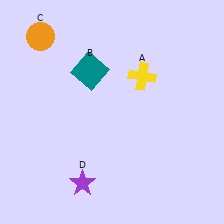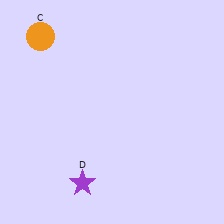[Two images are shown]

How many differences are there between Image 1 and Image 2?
There are 2 differences between the two images.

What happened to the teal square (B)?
The teal square (B) was removed in Image 2. It was in the top-left area of Image 1.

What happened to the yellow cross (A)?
The yellow cross (A) was removed in Image 2. It was in the top-right area of Image 1.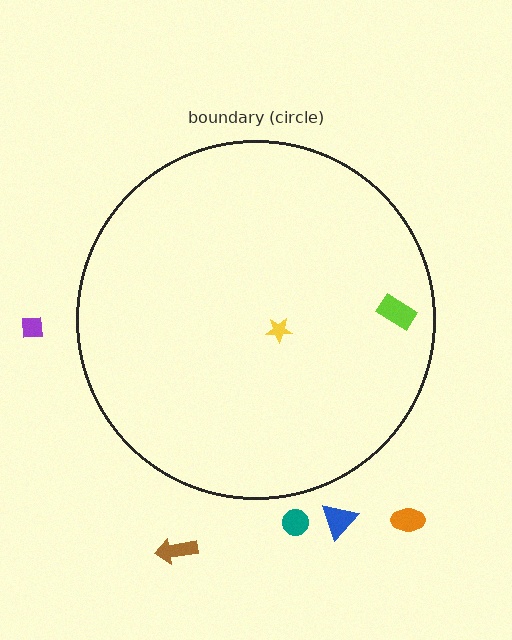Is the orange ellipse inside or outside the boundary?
Outside.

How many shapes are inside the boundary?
2 inside, 5 outside.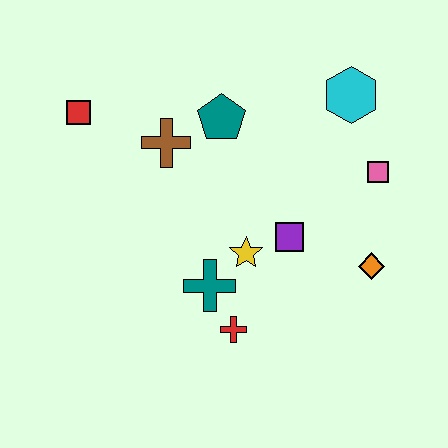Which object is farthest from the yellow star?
The red square is farthest from the yellow star.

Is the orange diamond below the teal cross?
No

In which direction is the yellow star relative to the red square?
The yellow star is to the right of the red square.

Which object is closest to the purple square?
The yellow star is closest to the purple square.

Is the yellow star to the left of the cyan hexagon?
Yes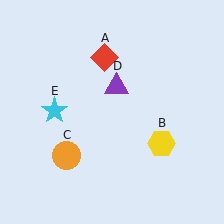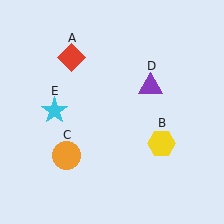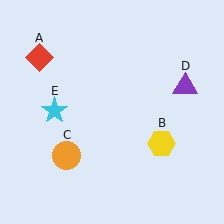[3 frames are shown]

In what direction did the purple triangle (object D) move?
The purple triangle (object D) moved right.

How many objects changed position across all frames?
2 objects changed position: red diamond (object A), purple triangle (object D).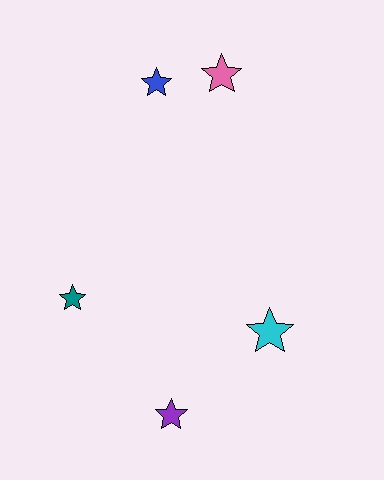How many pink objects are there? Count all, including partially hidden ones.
There is 1 pink object.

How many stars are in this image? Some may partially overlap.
There are 5 stars.